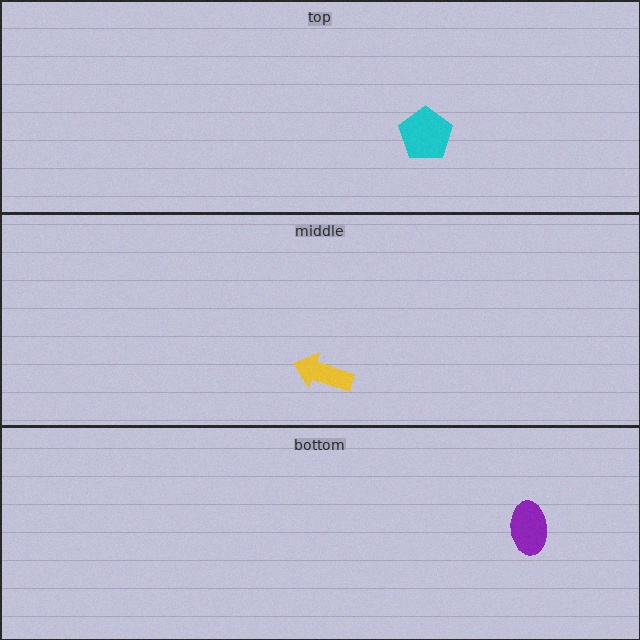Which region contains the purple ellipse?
The bottom region.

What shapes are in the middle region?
The yellow arrow.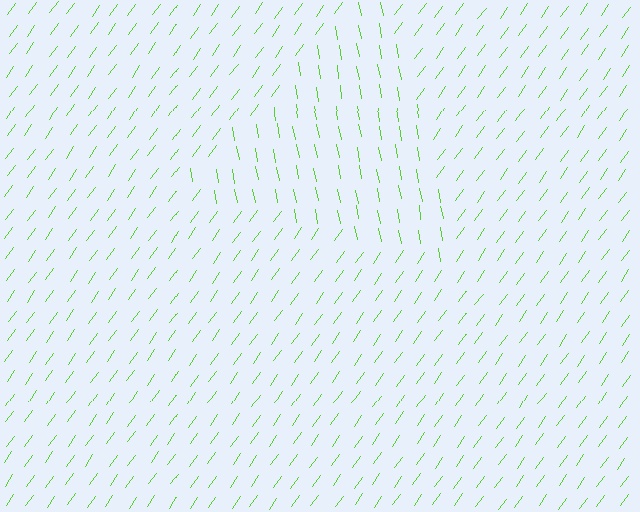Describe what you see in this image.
The image is filled with small lime line segments. A triangle region in the image has lines oriented differently from the surrounding lines, creating a visible texture boundary.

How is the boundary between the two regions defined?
The boundary is defined purely by a change in line orientation (approximately 45 degrees difference). All lines are the same color and thickness.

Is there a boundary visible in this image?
Yes, there is a texture boundary formed by a change in line orientation.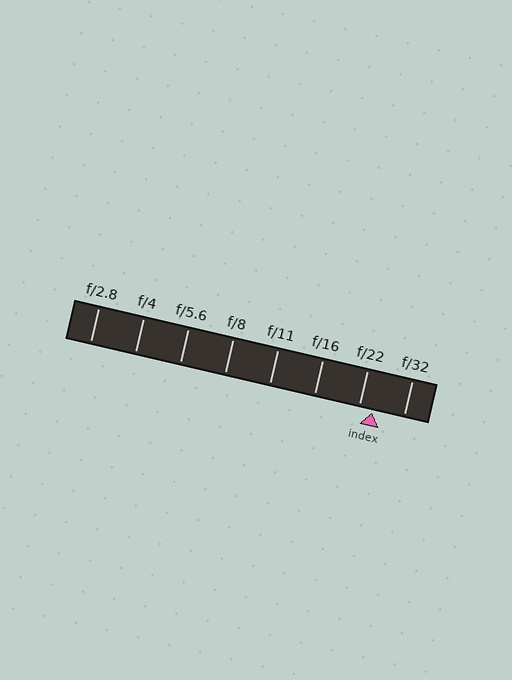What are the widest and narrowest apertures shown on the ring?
The widest aperture shown is f/2.8 and the narrowest is f/32.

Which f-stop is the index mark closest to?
The index mark is closest to f/22.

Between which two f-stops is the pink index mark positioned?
The index mark is between f/22 and f/32.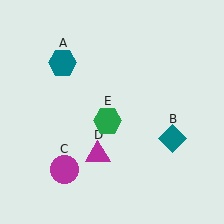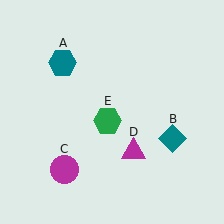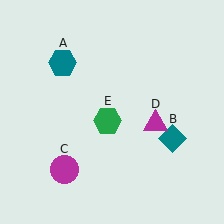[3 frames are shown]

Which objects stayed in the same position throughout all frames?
Teal hexagon (object A) and teal diamond (object B) and magenta circle (object C) and green hexagon (object E) remained stationary.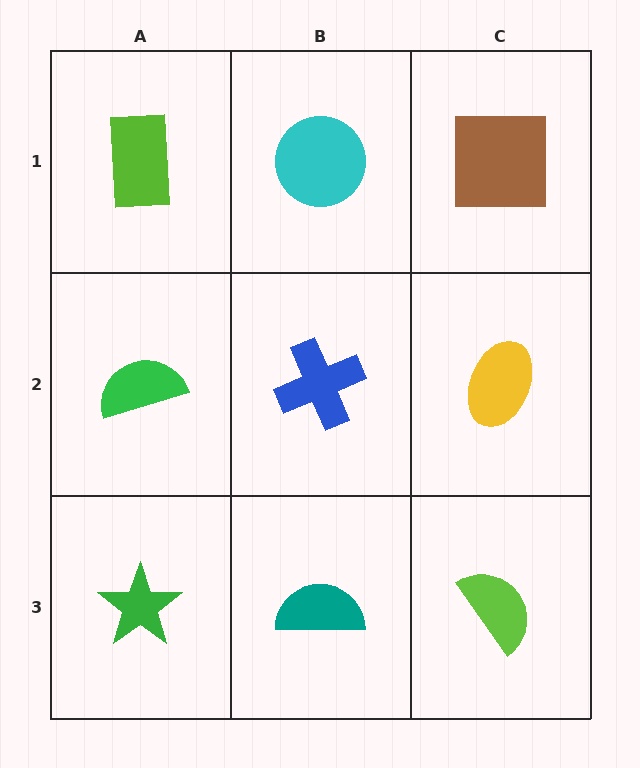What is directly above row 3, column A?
A green semicircle.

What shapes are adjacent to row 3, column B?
A blue cross (row 2, column B), a green star (row 3, column A), a lime semicircle (row 3, column C).